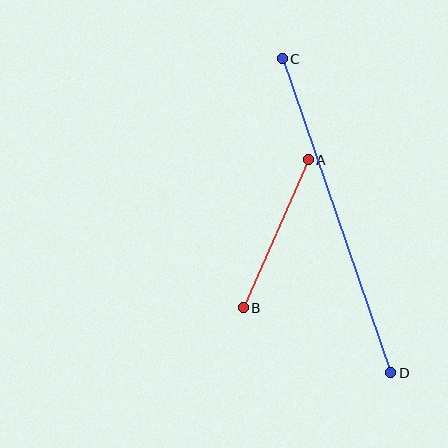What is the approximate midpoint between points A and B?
The midpoint is at approximately (276, 234) pixels.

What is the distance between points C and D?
The distance is approximately 332 pixels.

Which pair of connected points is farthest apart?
Points C and D are farthest apart.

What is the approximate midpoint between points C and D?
The midpoint is at approximately (336, 216) pixels.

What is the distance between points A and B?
The distance is approximately 162 pixels.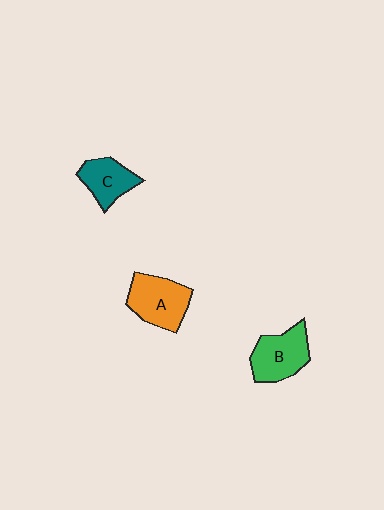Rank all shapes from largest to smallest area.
From largest to smallest: A (orange), B (green), C (teal).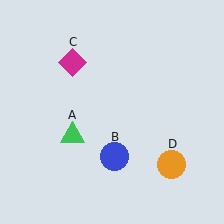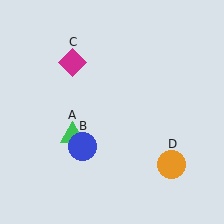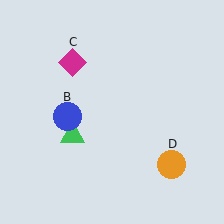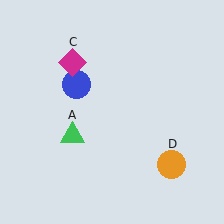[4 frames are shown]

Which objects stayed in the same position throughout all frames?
Green triangle (object A) and magenta diamond (object C) and orange circle (object D) remained stationary.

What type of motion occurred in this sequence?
The blue circle (object B) rotated clockwise around the center of the scene.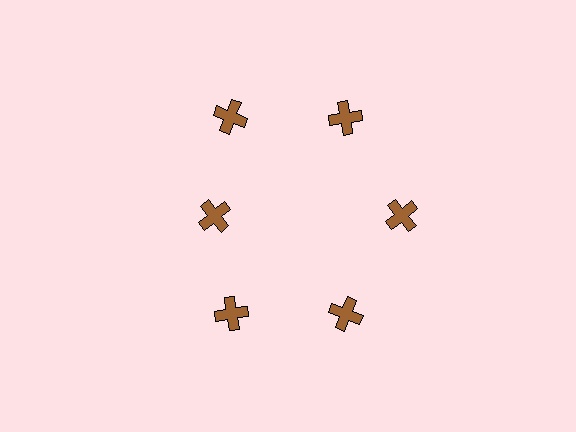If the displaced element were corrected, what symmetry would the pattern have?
It would have 6-fold rotational symmetry — the pattern would map onto itself every 60 degrees.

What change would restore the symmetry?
The symmetry would be restored by moving it outward, back onto the ring so that all 6 crosses sit at equal angles and equal distance from the center.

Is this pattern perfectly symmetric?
No. The 6 brown crosses are arranged in a ring, but one element near the 9 o'clock position is pulled inward toward the center, breaking the 6-fold rotational symmetry.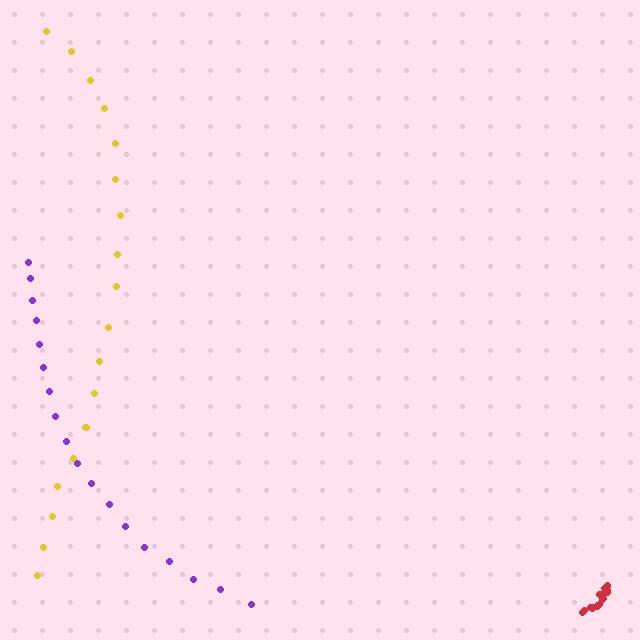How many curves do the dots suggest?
There are 3 distinct paths.